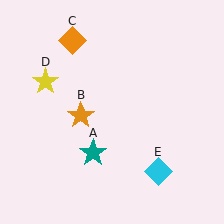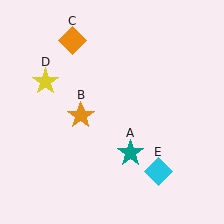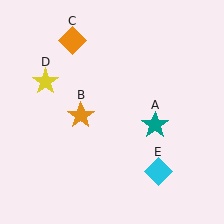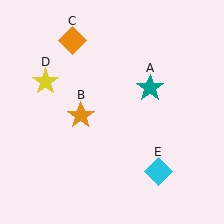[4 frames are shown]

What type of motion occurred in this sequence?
The teal star (object A) rotated counterclockwise around the center of the scene.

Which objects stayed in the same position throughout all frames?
Orange star (object B) and orange diamond (object C) and yellow star (object D) and cyan diamond (object E) remained stationary.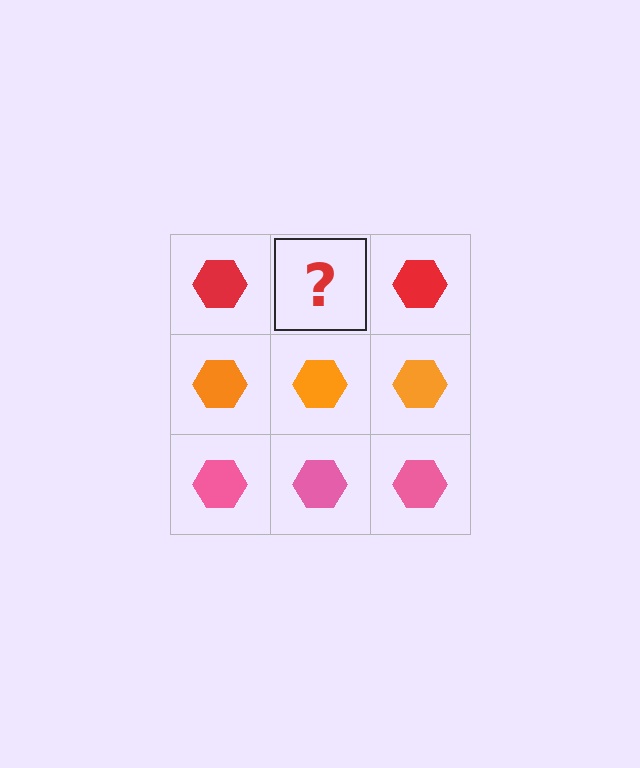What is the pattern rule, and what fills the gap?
The rule is that each row has a consistent color. The gap should be filled with a red hexagon.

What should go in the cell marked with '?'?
The missing cell should contain a red hexagon.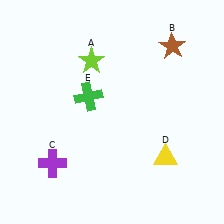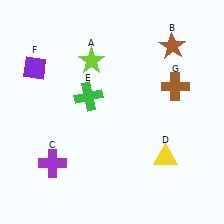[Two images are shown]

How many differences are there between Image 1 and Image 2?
There are 2 differences between the two images.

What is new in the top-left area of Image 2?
A purple diamond (F) was added in the top-left area of Image 2.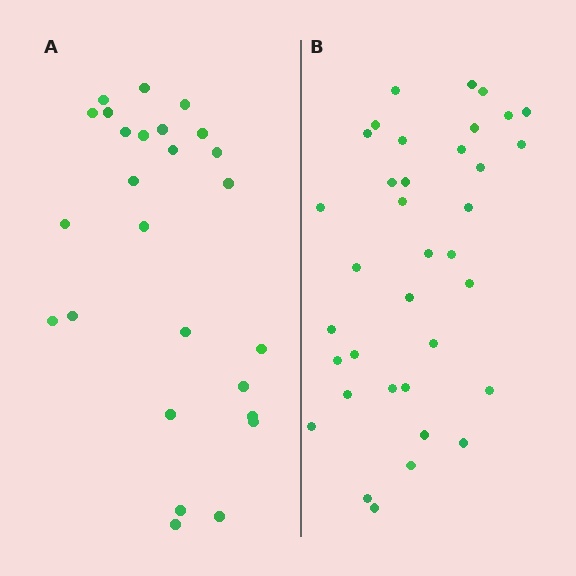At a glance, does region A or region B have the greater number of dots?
Region B (the right region) has more dots.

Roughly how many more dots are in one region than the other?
Region B has roughly 10 or so more dots than region A.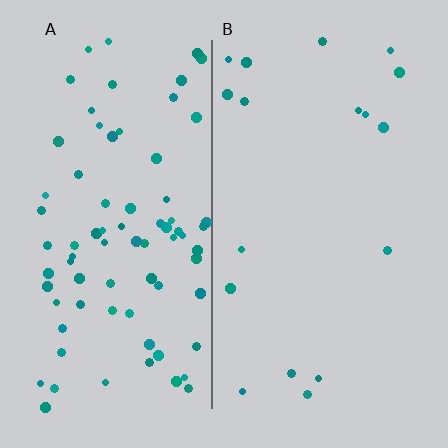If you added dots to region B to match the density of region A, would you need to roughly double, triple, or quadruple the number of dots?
Approximately quadruple.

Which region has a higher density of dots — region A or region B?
A (the left).